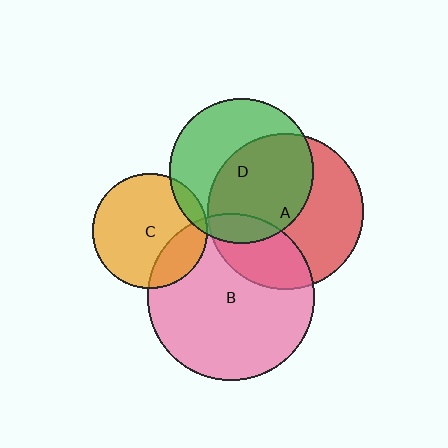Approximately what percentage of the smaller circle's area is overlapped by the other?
Approximately 30%.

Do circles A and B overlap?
Yes.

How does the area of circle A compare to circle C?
Approximately 1.8 times.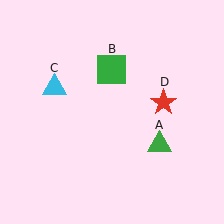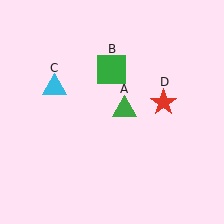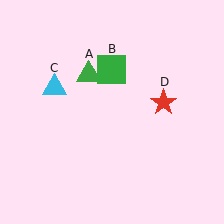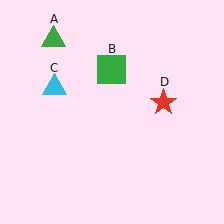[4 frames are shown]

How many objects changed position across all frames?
1 object changed position: green triangle (object A).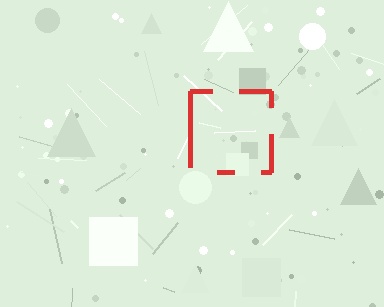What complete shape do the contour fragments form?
The contour fragments form a square.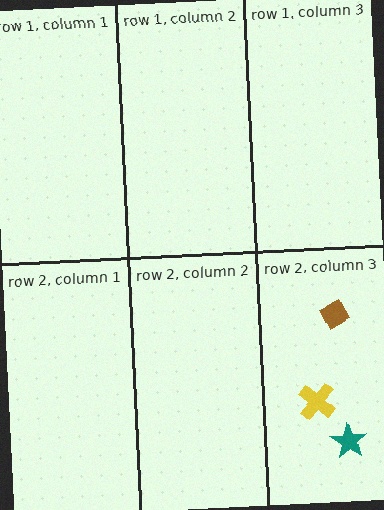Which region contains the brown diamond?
The row 2, column 3 region.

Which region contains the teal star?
The row 2, column 3 region.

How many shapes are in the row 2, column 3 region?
3.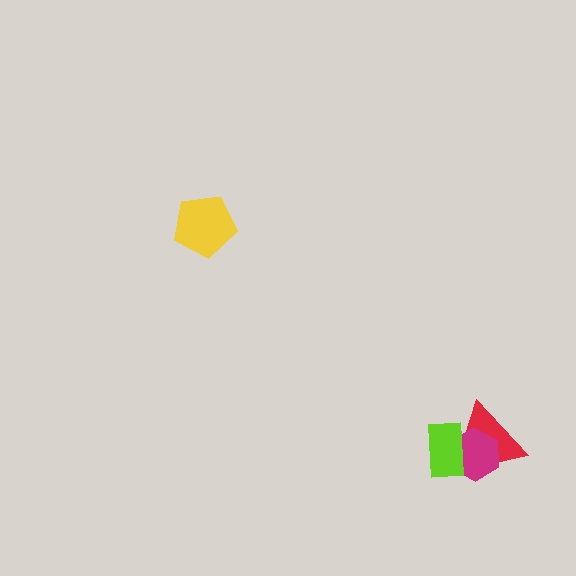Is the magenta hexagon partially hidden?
Yes, it is partially covered by another shape.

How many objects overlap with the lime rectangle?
2 objects overlap with the lime rectangle.